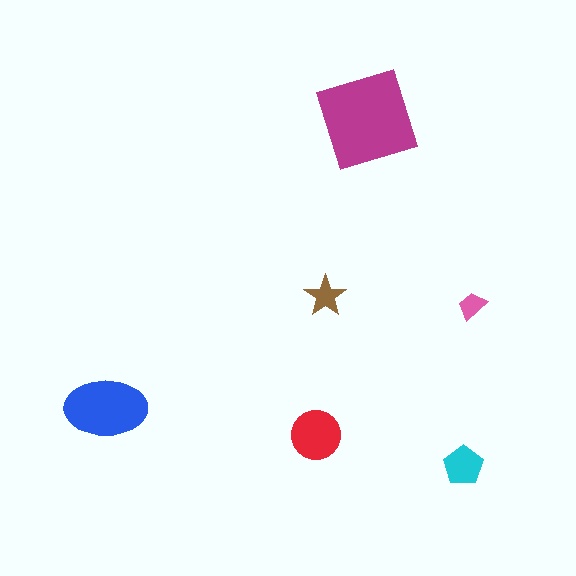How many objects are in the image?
There are 6 objects in the image.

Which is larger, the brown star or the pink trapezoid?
The brown star.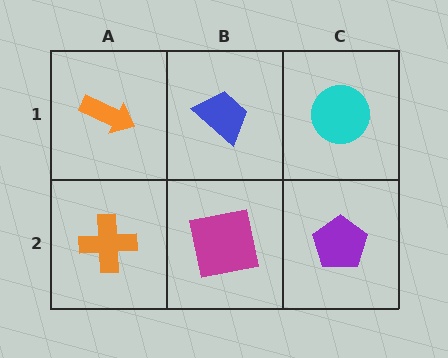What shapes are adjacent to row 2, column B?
A blue trapezoid (row 1, column B), an orange cross (row 2, column A), a purple pentagon (row 2, column C).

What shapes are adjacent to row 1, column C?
A purple pentagon (row 2, column C), a blue trapezoid (row 1, column B).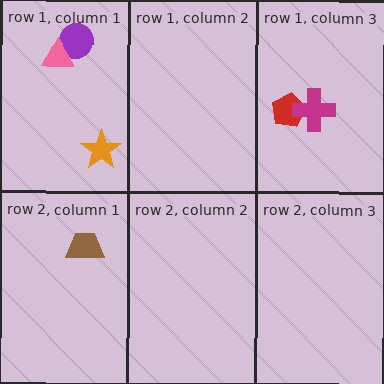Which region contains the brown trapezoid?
The row 2, column 1 region.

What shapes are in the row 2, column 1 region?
The brown trapezoid.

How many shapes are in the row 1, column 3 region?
2.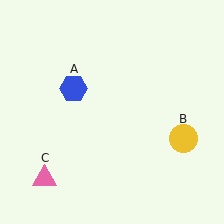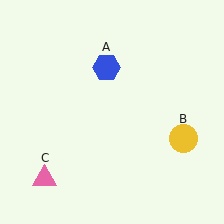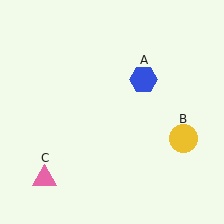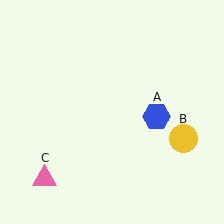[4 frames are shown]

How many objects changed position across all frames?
1 object changed position: blue hexagon (object A).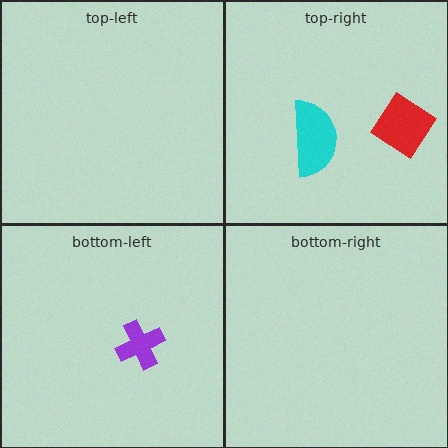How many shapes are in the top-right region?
2.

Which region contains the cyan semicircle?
The top-right region.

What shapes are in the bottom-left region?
The purple cross.